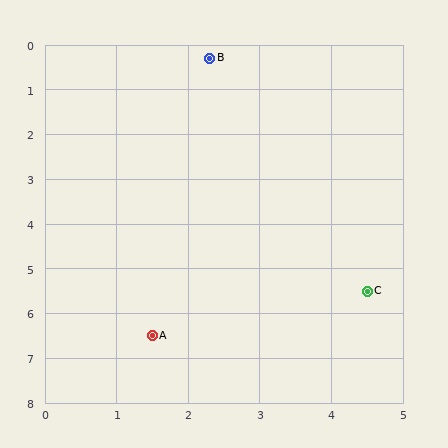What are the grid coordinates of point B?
Point B is at approximately (2.3, 0.3).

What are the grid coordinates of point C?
Point C is at approximately (4.5, 5.5).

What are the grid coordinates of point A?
Point A is at approximately (1.5, 6.5).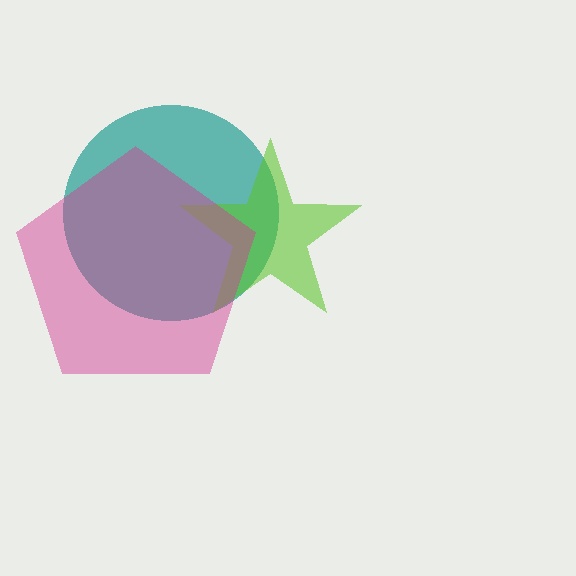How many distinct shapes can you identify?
There are 3 distinct shapes: a teal circle, a lime star, a magenta pentagon.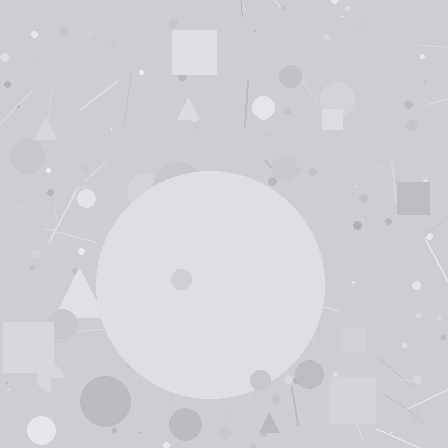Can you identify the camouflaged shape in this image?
The camouflaged shape is a circle.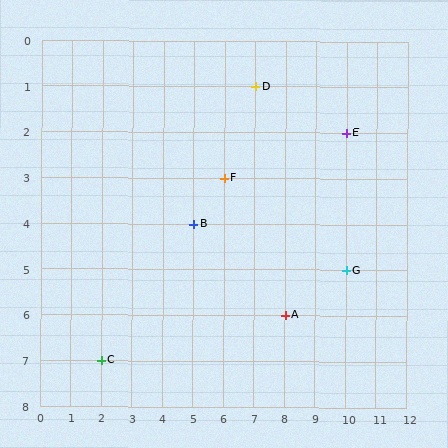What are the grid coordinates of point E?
Point E is at grid coordinates (10, 2).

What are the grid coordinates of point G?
Point G is at grid coordinates (10, 5).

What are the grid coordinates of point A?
Point A is at grid coordinates (8, 6).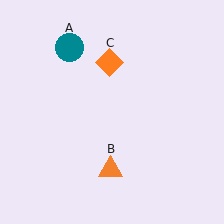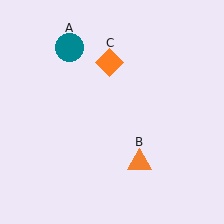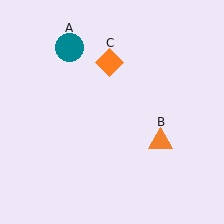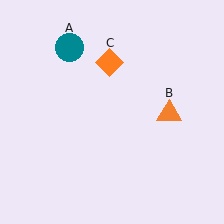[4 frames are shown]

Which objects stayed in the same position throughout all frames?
Teal circle (object A) and orange diamond (object C) remained stationary.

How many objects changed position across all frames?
1 object changed position: orange triangle (object B).